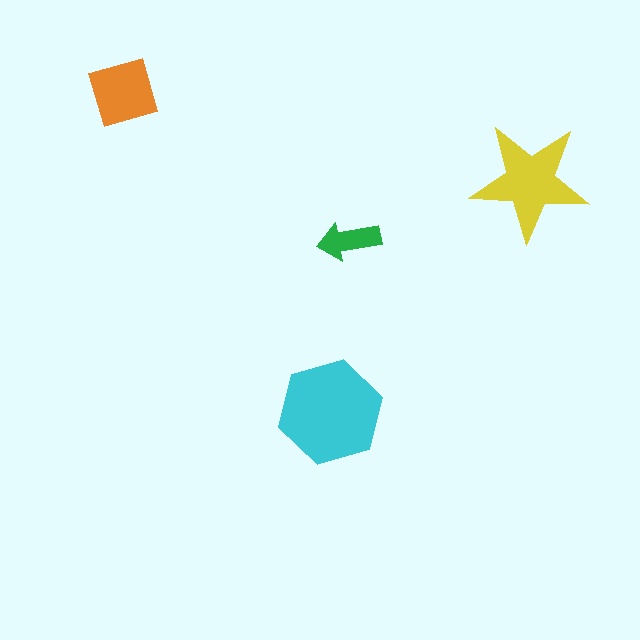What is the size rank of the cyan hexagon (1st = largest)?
1st.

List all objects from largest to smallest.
The cyan hexagon, the yellow star, the orange square, the green arrow.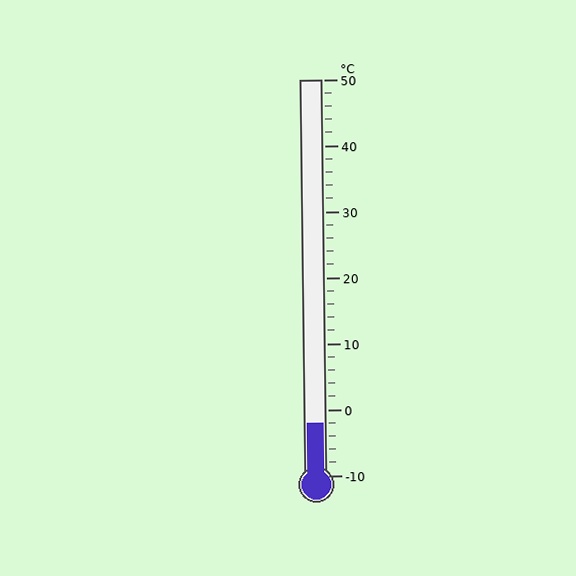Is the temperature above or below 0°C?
The temperature is below 0°C.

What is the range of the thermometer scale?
The thermometer scale ranges from -10°C to 50°C.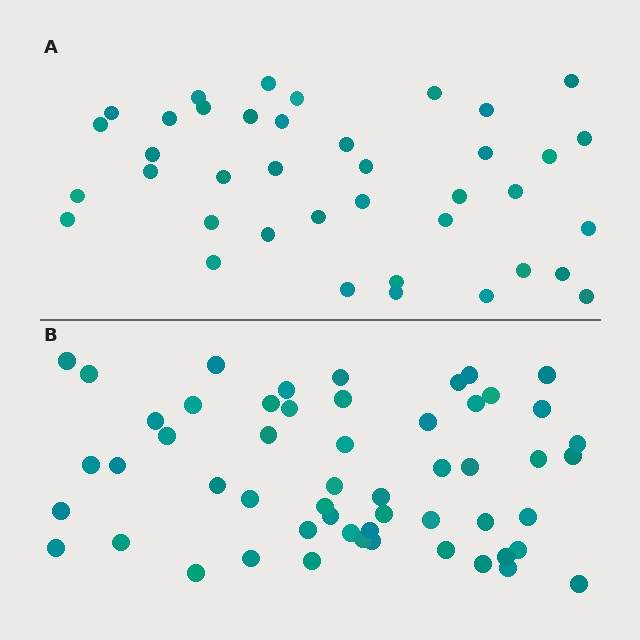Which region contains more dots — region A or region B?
Region B (the bottom region) has more dots.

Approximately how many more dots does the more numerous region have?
Region B has approximately 15 more dots than region A.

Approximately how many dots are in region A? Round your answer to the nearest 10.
About 40 dots. (The exact count is 39, which rounds to 40.)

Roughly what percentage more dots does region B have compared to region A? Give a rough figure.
About 40% more.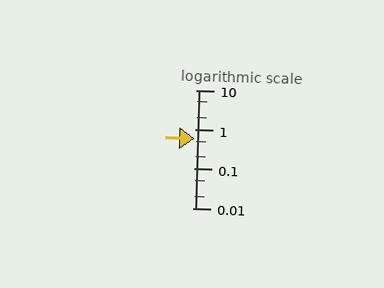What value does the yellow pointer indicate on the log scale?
The pointer indicates approximately 0.59.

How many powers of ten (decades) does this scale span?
The scale spans 3 decades, from 0.01 to 10.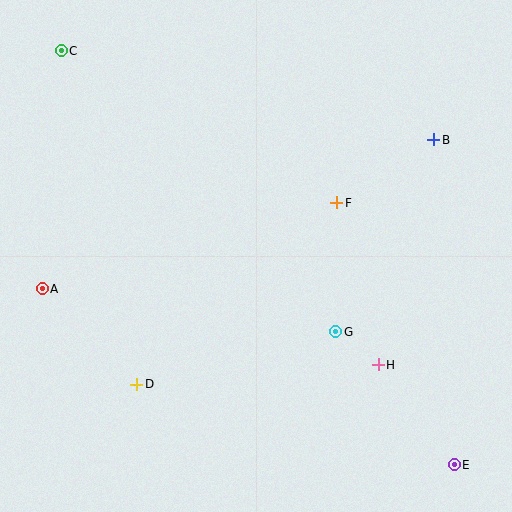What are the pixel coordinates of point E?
Point E is at (454, 465).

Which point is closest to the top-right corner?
Point B is closest to the top-right corner.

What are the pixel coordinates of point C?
Point C is at (61, 51).